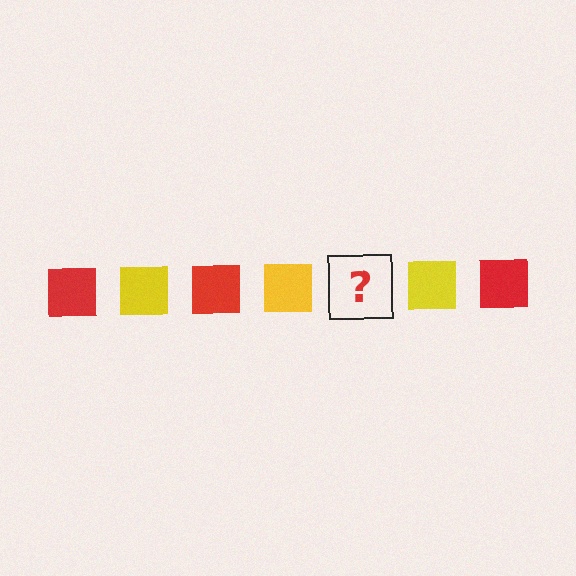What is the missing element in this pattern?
The missing element is a red square.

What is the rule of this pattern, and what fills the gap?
The rule is that the pattern cycles through red, yellow squares. The gap should be filled with a red square.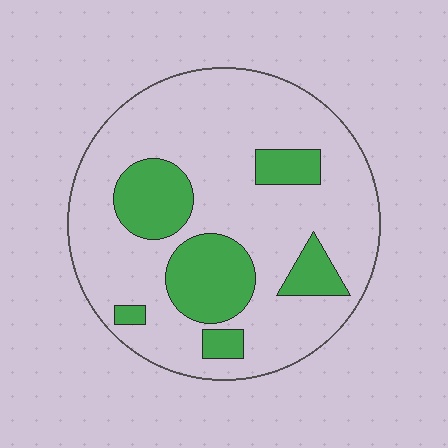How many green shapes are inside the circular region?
6.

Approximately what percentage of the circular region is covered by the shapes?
Approximately 25%.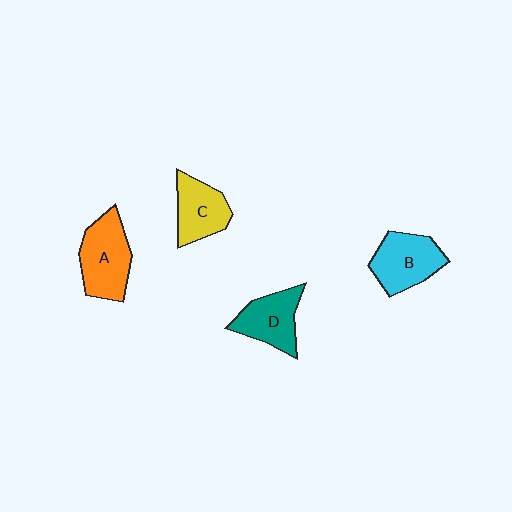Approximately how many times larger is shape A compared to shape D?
Approximately 1.2 times.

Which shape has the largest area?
Shape A (orange).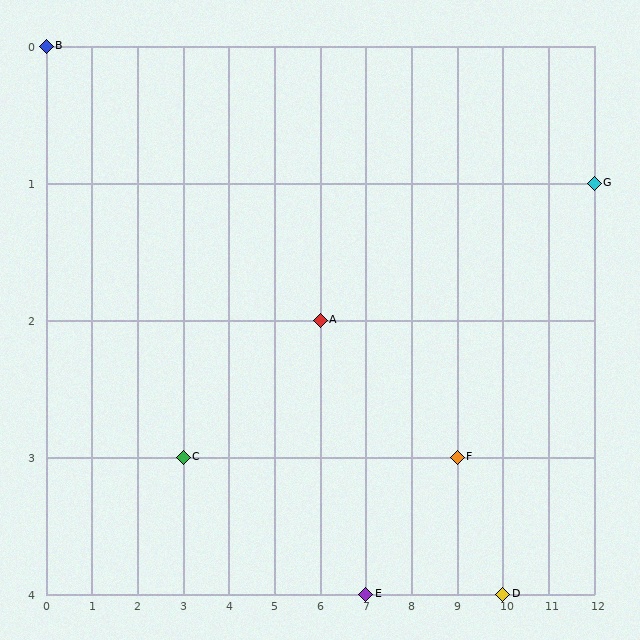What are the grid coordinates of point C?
Point C is at grid coordinates (3, 3).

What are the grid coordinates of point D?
Point D is at grid coordinates (10, 4).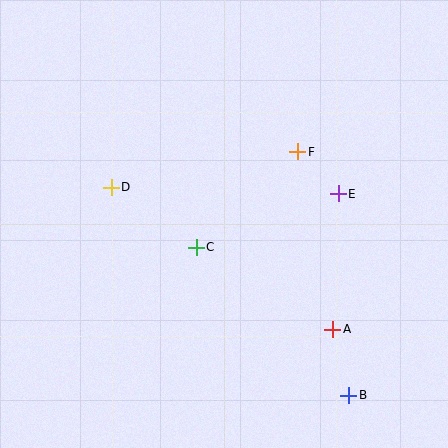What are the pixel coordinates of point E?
Point E is at (338, 194).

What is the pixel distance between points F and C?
The distance between F and C is 139 pixels.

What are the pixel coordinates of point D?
Point D is at (111, 187).